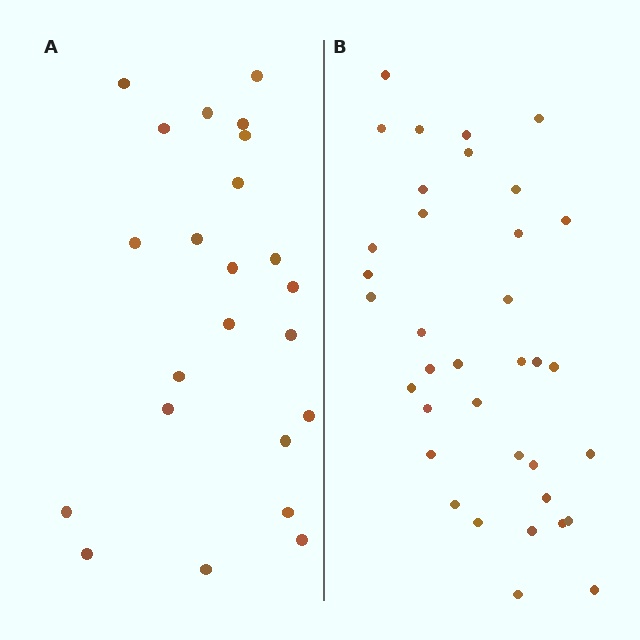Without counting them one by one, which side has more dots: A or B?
Region B (the right region) has more dots.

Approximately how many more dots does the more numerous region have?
Region B has approximately 15 more dots than region A.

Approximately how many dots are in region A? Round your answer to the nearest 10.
About 20 dots. (The exact count is 23, which rounds to 20.)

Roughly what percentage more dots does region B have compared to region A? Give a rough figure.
About 55% more.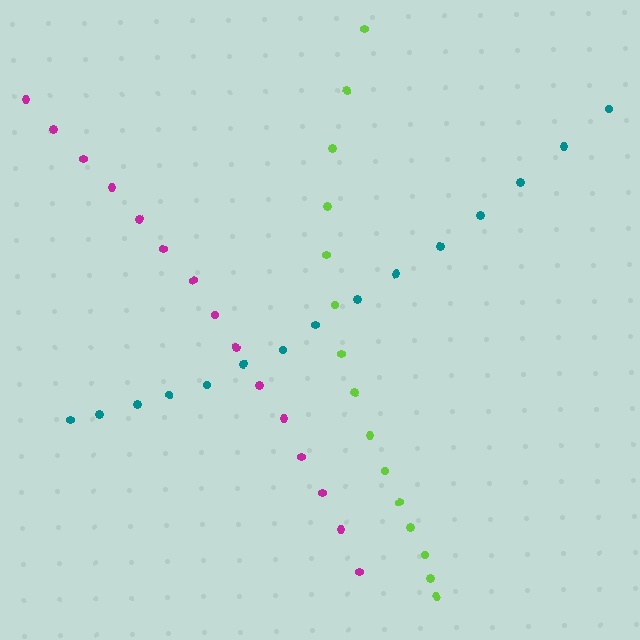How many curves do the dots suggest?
There are 3 distinct paths.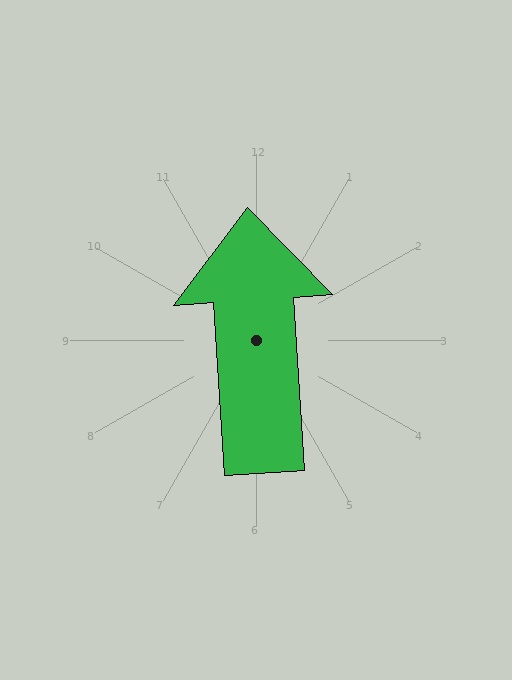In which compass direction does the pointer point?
North.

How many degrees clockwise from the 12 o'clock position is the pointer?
Approximately 356 degrees.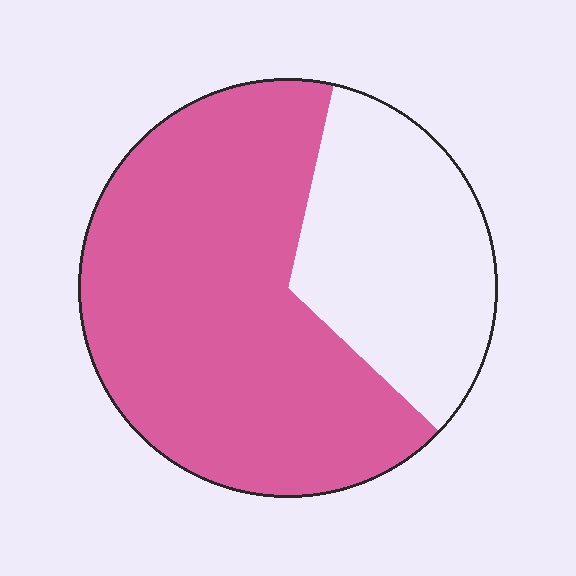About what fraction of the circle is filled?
About two thirds (2/3).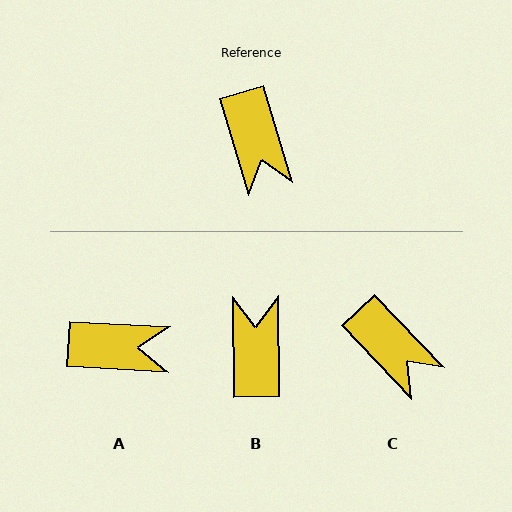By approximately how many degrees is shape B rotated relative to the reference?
Approximately 164 degrees counter-clockwise.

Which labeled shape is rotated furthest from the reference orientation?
B, about 164 degrees away.